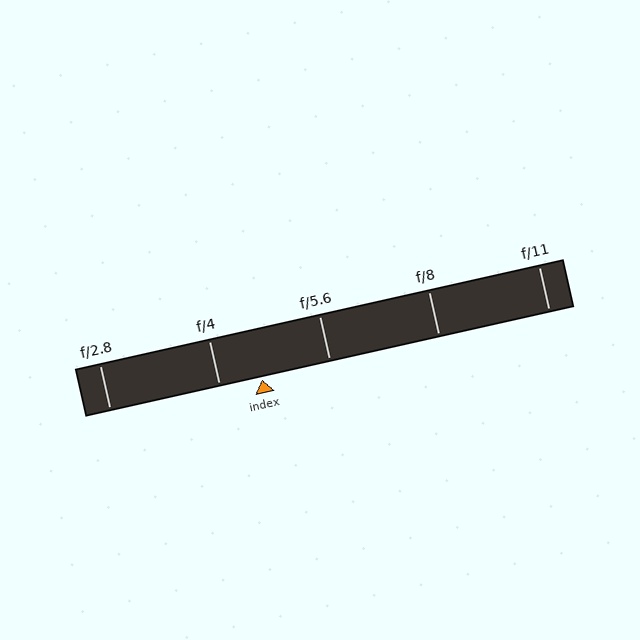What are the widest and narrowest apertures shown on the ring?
The widest aperture shown is f/2.8 and the narrowest is f/11.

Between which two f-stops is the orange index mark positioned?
The index mark is between f/4 and f/5.6.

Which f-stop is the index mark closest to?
The index mark is closest to f/4.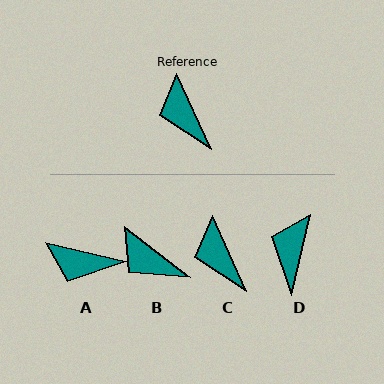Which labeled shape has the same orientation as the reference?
C.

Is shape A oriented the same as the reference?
No, it is off by about 52 degrees.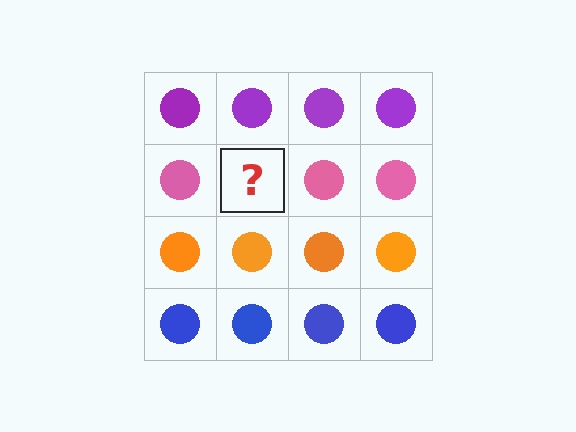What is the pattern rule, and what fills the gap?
The rule is that each row has a consistent color. The gap should be filled with a pink circle.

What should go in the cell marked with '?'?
The missing cell should contain a pink circle.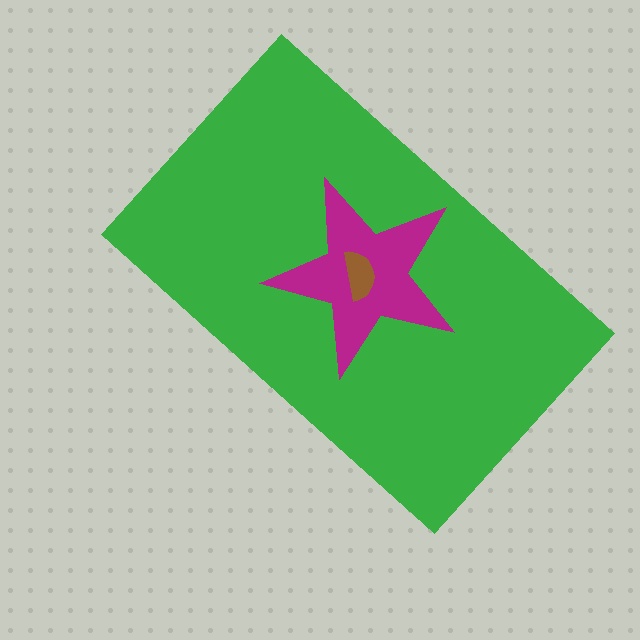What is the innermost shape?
The brown semicircle.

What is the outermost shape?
The green rectangle.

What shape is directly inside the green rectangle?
The magenta star.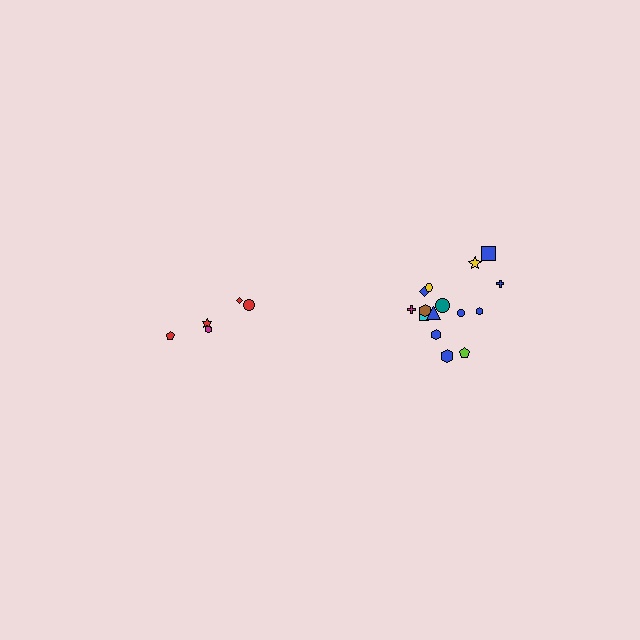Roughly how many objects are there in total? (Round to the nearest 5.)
Roughly 20 objects in total.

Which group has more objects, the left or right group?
The right group.